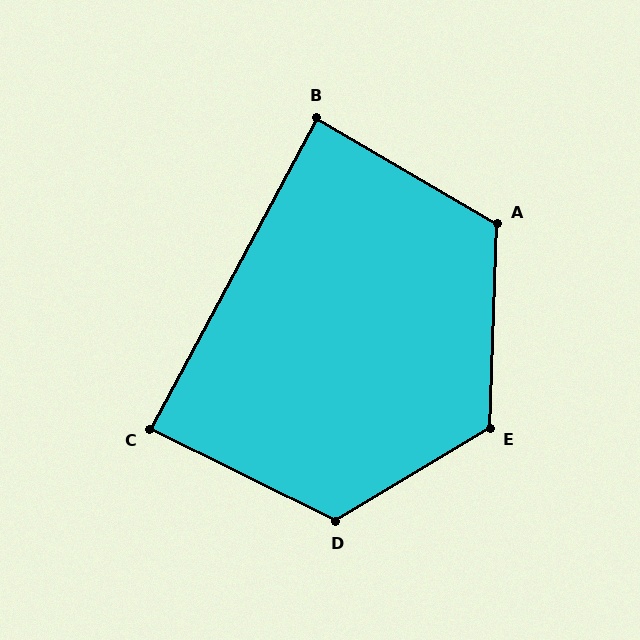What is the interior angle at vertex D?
Approximately 123 degrees (obtuse).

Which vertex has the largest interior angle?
E, at approximately 123 degrees.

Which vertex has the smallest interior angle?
B, at approximately 88 degrees.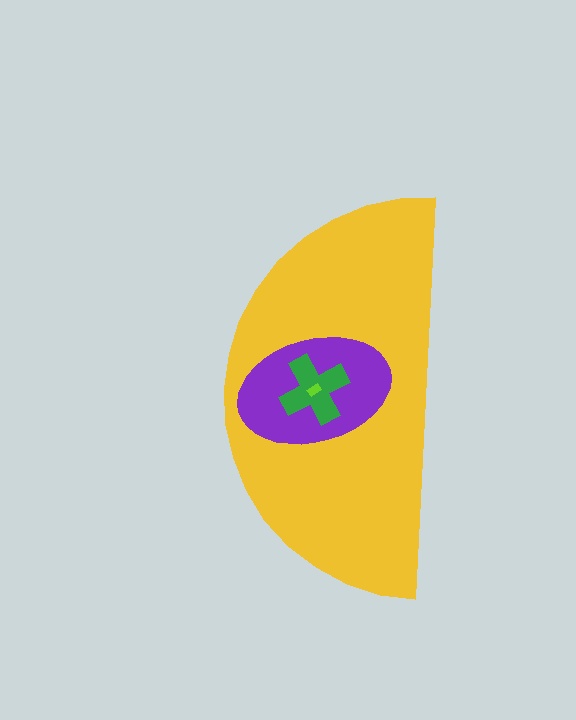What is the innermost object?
The lime rectangle.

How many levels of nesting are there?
4.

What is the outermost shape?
The yellow semicircle.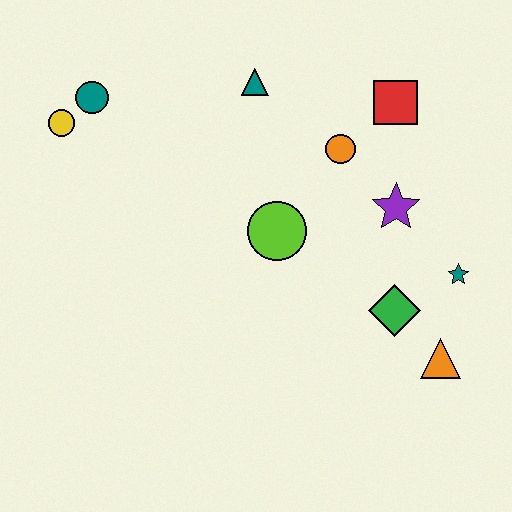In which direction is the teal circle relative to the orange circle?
The teal circle is to the left of the orange circle.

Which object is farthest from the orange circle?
The yellow circle is farthest from the orange circle.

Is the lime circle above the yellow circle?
No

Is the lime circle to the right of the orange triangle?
No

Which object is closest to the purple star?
The orange circle is closest to the purple star.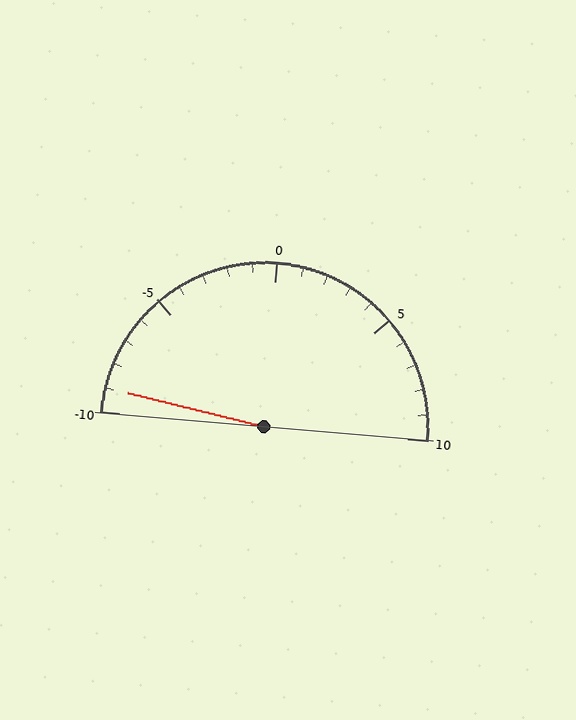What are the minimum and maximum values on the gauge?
The gauge ranges from -10 to 10.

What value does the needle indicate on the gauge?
The needle indicates approximately -9.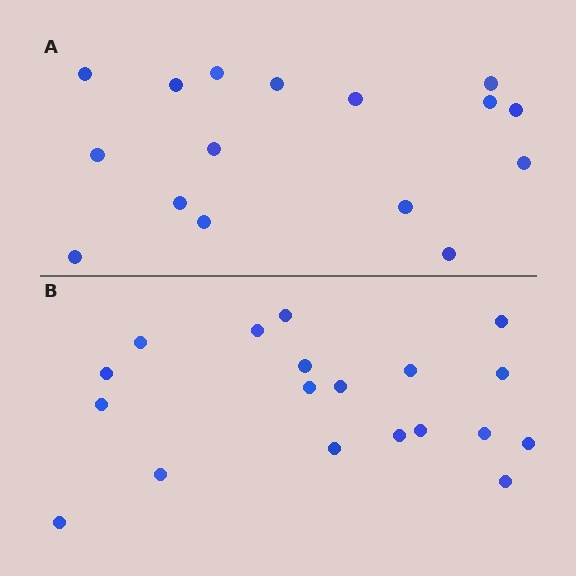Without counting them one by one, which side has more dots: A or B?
Region B (the bottom region) has more dots.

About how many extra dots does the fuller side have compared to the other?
Region B has just a few more — roughly 2 or 3 more dots than region A.